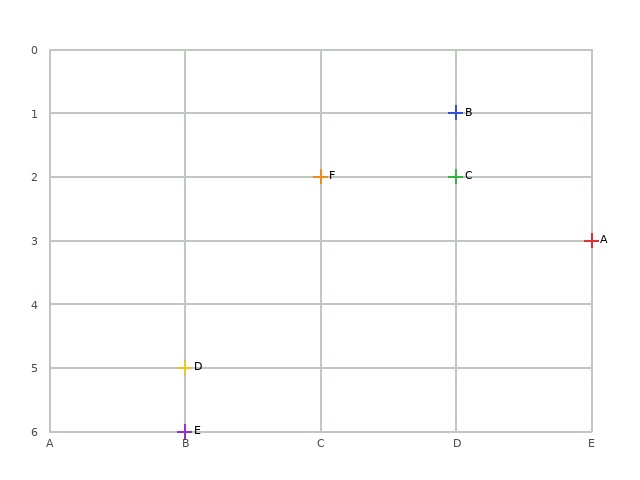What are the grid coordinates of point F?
Point F is at grid coordinates (C, 2).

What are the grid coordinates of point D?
Point D is at grid coordinates (B, 5).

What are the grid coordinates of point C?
Point C is at grid coordinates (D, 2).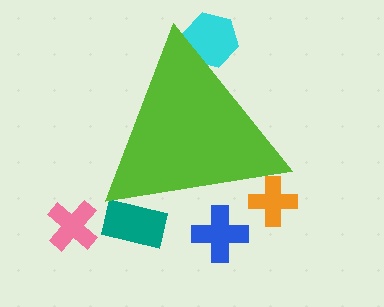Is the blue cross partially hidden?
Yes, the blue cross is partially hidden behind the lime triangle.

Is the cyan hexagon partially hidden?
Yes, the cyan hexagon is partially hidden behind the lime triangle.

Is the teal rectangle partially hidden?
Yes, the teal rectangle is partially hidden behind the lime triangle.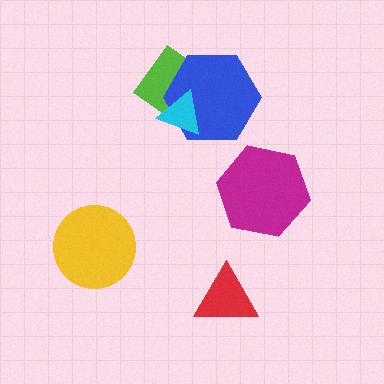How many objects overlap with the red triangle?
0 objects overlap with the red triangle.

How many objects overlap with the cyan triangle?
2 objects overlap with the cyan triangle.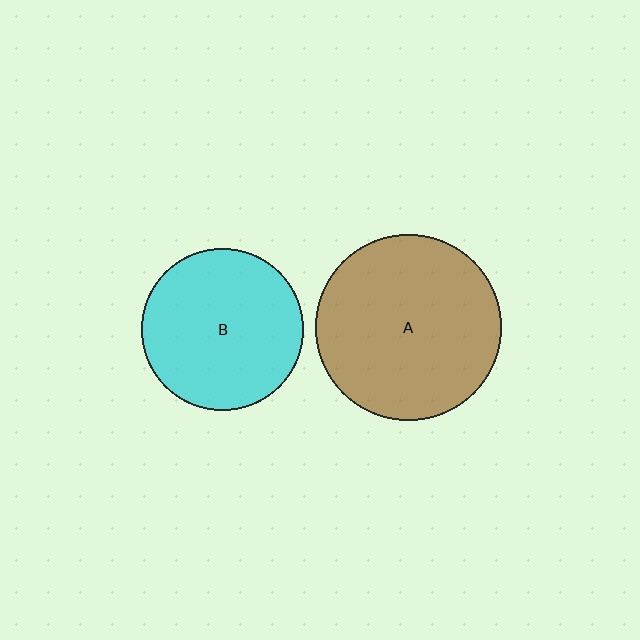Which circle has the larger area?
Circle A (brown).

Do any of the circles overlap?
No, none of the circles overlap.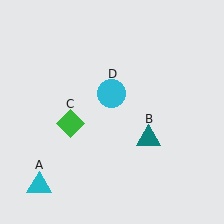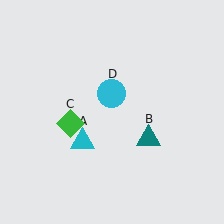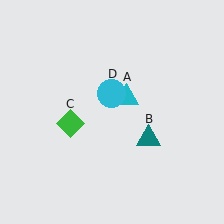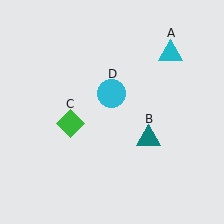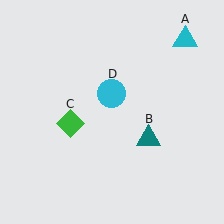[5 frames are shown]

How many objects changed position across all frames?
1 object changed position: cyan triangle (object A).